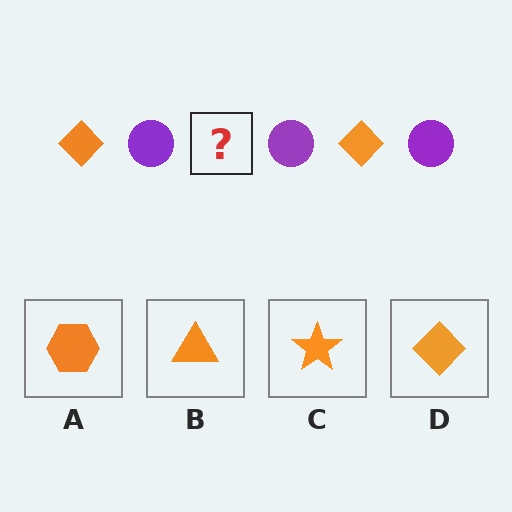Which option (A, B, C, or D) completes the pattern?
D.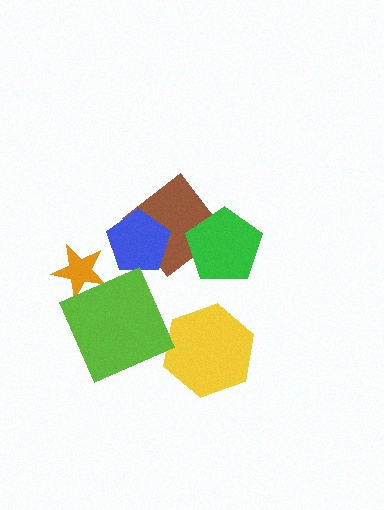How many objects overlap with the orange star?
0 objects overlap with the orange star.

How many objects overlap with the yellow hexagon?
0 objects overlap with the yellow hexagon.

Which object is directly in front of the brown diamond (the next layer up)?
The blue pentagon is directly in front of the brown diamond.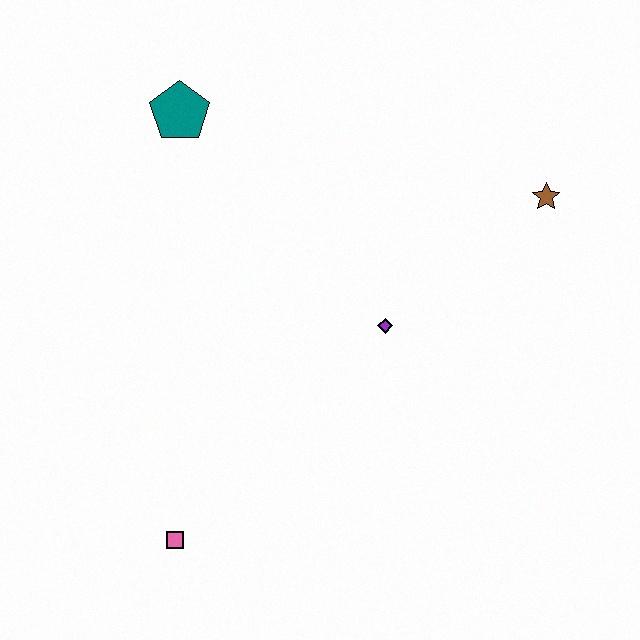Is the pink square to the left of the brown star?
Yes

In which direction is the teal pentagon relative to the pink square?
The teal pentagon is above the pink square.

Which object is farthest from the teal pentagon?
The pink square is farthest from the teal pentagon.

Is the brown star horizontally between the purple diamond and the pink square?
No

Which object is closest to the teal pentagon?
The purple diamond is closest to the teal pentagon.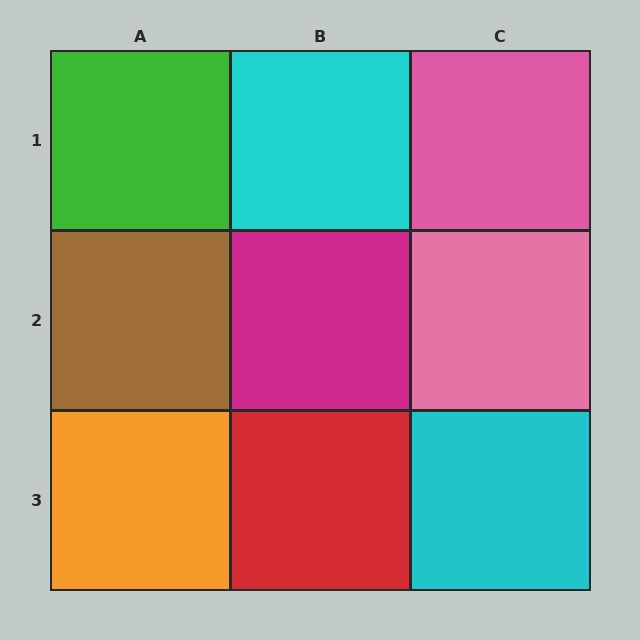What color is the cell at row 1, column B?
Cyan.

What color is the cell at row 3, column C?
Cyan.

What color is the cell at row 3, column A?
Orange.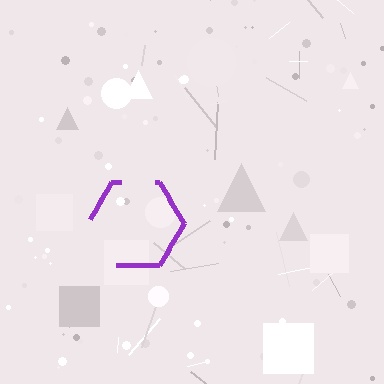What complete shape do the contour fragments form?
The contour fragments form a hexagon.